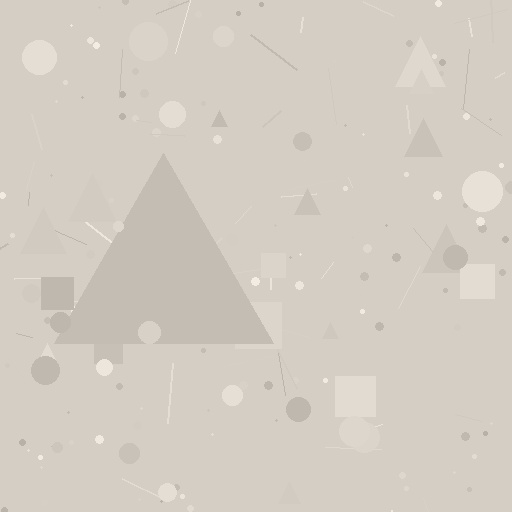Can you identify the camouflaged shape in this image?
The camouflaged shape is a triangle.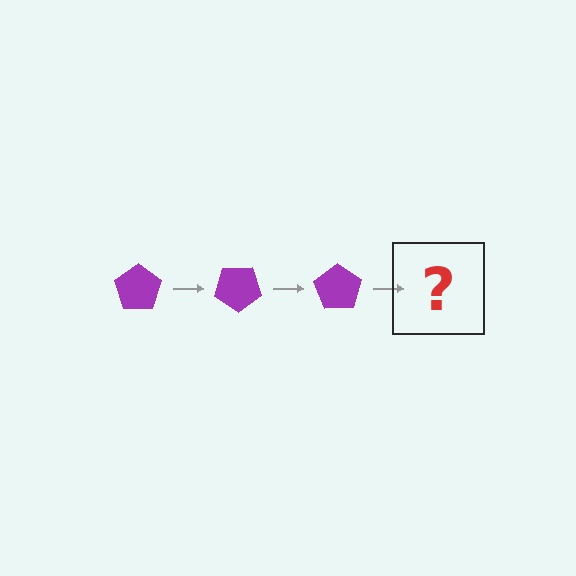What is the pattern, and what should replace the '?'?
The pattern is that the pentagon rotates 35 degrees each step. The '?' should be a purple pentagon rotated 105 degrees.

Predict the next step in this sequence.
The next step is a purple pentagon rotated 105 degrees.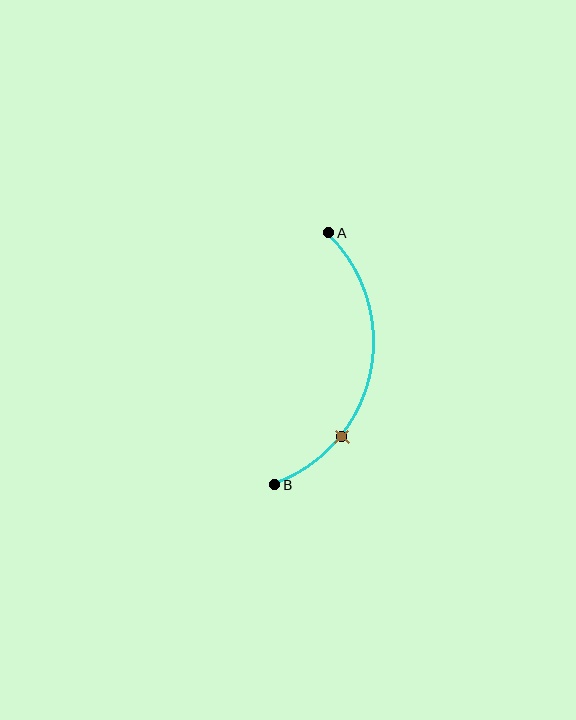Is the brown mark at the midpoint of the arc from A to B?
No. The brown mark lies on the arc but is closer to endpoint B. The arc midpoint would be at the point on the curve equidistant along the arc from both A and B.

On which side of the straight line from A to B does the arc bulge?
The arc bulges to the right of the straight line connecting A and B.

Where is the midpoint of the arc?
The arc midpoint is the point on the curve farthest from the straight line joining A and B. It sits to the right of that line.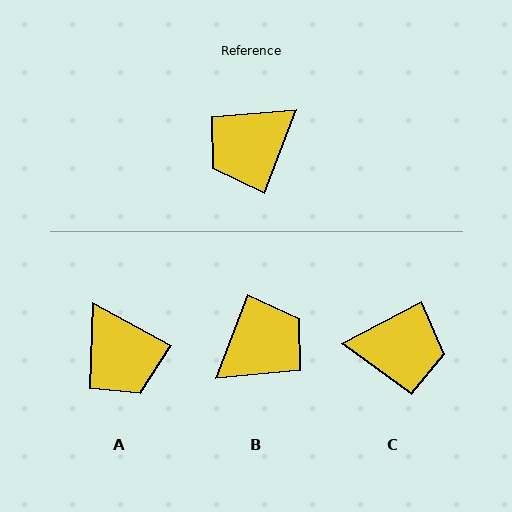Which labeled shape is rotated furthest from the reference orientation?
B, about 180 degrees away.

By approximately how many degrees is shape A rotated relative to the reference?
Approximately 83 degrees counter-clockwise.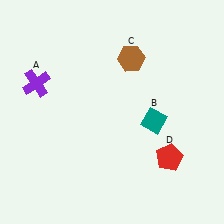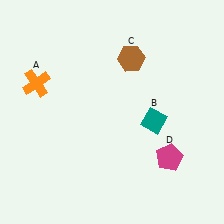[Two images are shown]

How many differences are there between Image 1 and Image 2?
There are 2 differences between the two images.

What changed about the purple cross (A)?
In Image 1, A is purple. In Image 2, it changed to orange.